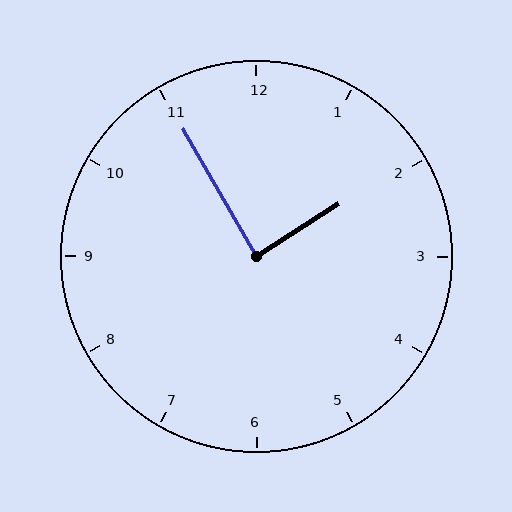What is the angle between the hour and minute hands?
Approximately 88 degrees.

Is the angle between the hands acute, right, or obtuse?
It is right.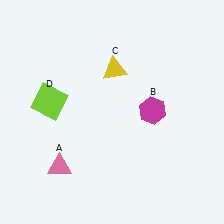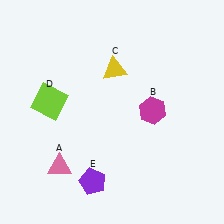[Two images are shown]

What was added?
A purple pentagon (E) was added in Image 2.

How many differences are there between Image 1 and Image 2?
There is 1 difference between the two images.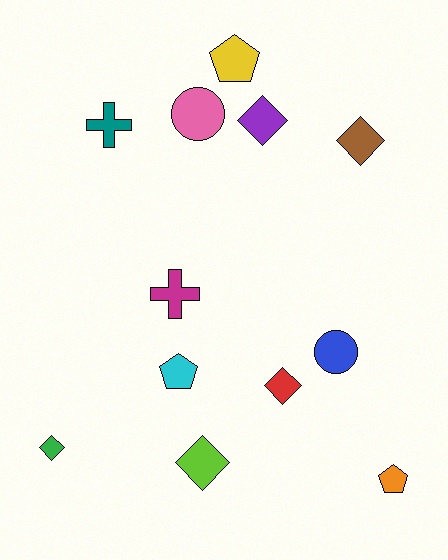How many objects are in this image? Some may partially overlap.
There are 12 objects.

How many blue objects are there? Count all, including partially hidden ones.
There is 1 blue object.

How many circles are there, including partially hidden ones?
There are 2 circles.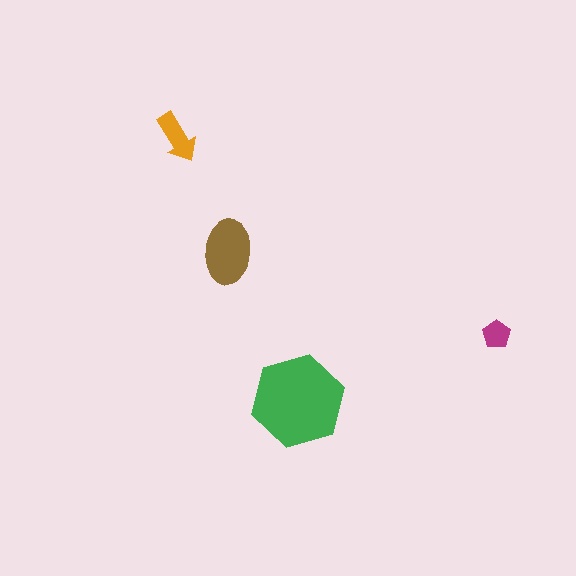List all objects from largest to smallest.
The green hexagon, the brown ellipse, the orange arrow, the magenta pentagon.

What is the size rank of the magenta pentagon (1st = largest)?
4th.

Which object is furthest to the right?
The magenta pentagon is rightmost.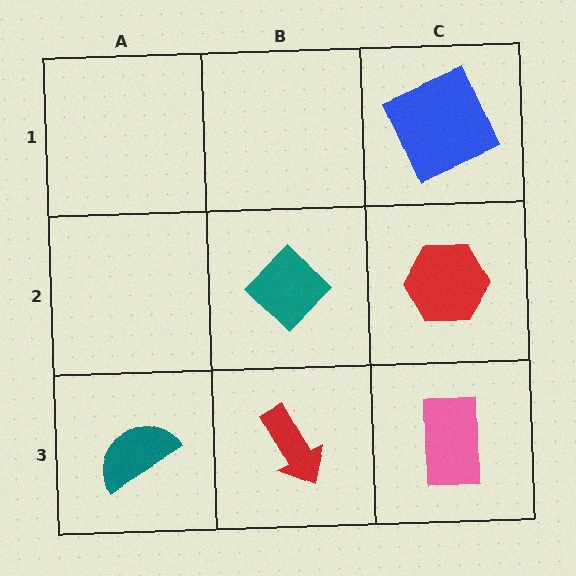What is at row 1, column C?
A blue square.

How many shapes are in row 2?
2 shapes.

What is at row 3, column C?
A pink rectangle.